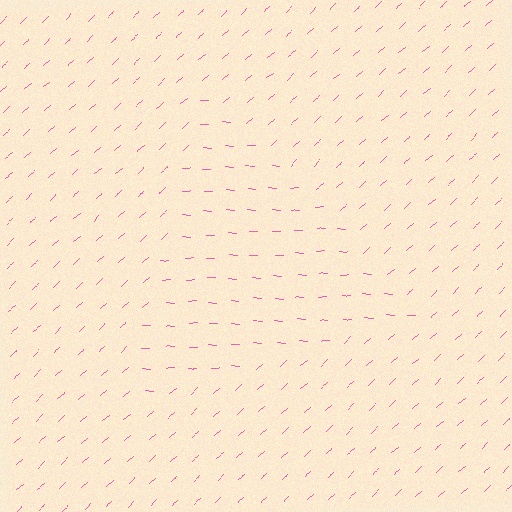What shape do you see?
I see a triangle.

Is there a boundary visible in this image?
Yes, there is a texture boundary formed by a change in line orientation.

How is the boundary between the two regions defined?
The boundary is defined purely by a change in line orientation (approximately 45 degrees difference). All lines are the same color and thickness.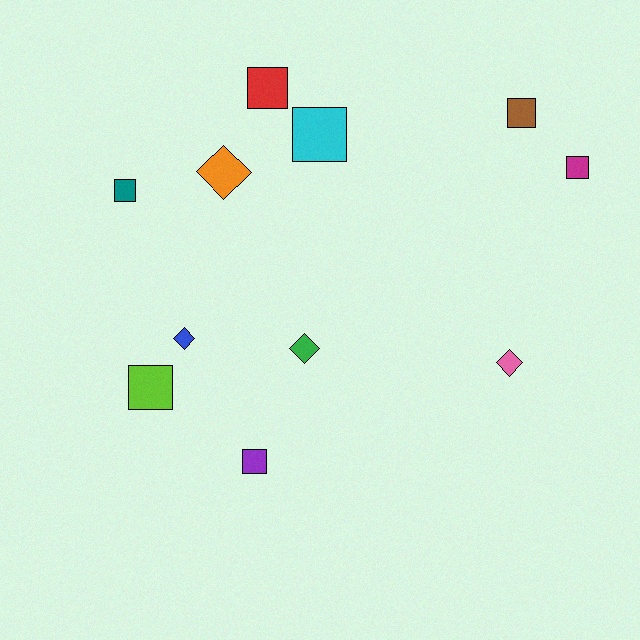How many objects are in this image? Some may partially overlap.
There are 11 objects.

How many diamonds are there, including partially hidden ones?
There are 4 diamonds.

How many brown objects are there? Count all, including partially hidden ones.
There is 1 brown object.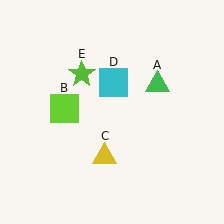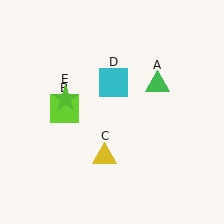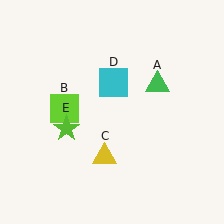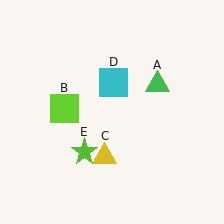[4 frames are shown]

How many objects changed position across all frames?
1 object changed position: lime star (object E).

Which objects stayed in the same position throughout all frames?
Green triangle (object A) and lime square (object B) and yellow triangle (object C) and cyan square (object D) remained stationary.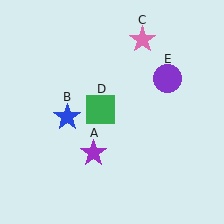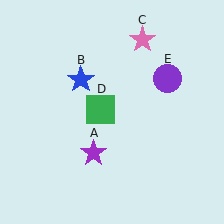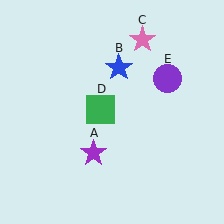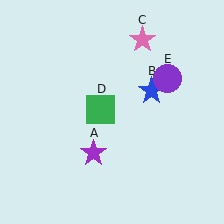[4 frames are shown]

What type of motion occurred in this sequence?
The blue star (object B) rotated clockwise around the center of the scene.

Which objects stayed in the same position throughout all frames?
Purple star (object A) and pink star (object C) and green square (object D) and purple circle (object E) remained stationary.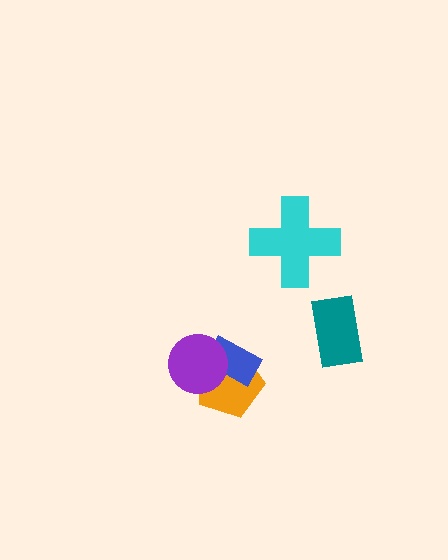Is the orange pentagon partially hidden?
Yes, it is partially covered by another shape.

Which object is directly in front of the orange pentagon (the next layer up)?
The blue rectangle is directly in front of the orange pentagon.